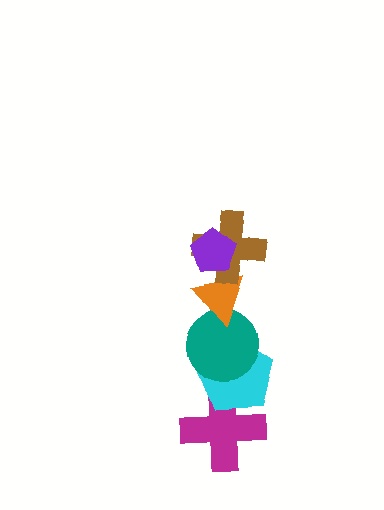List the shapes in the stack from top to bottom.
From top to bottom: the purple pentagon, the brown cross, the orange triangle, the teal circle, the cyan pentagon, the magenta cross.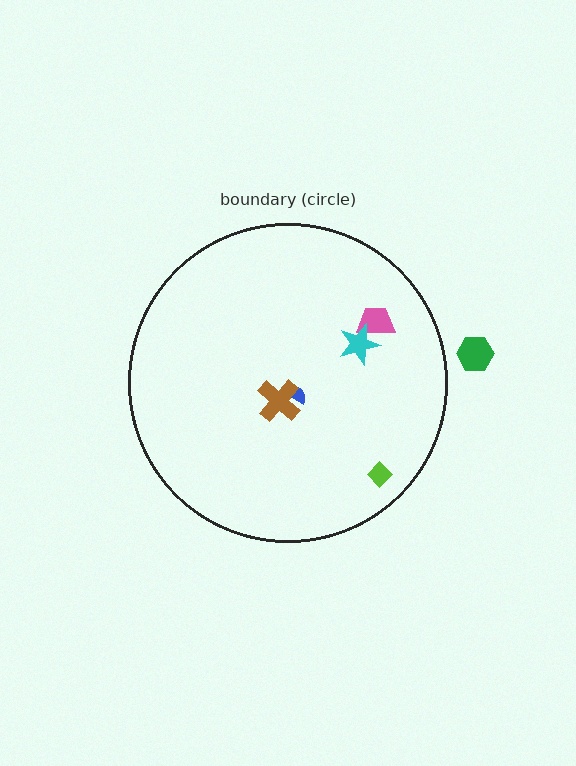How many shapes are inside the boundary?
5 inside, 1 outside.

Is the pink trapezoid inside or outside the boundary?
Inside.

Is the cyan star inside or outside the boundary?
Inside.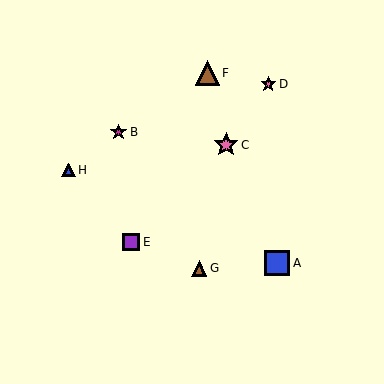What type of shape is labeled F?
Shape F is a brown triangle.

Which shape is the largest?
The blue square (labeled A) is the largest.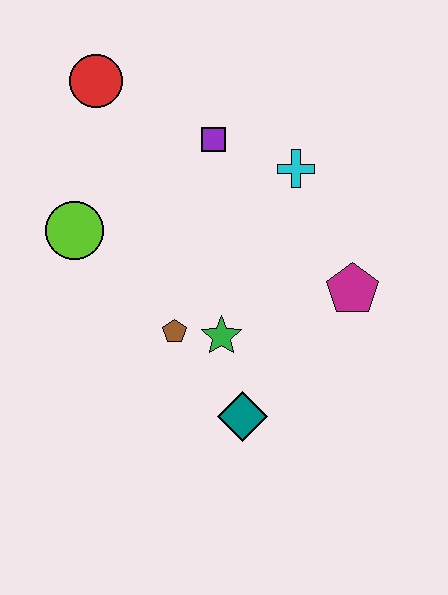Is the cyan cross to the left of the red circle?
No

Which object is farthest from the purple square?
The teal diamond is farthest from the purple square.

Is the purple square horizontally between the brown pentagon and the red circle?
No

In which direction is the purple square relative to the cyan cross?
The purple square is to the left of the cyan cross.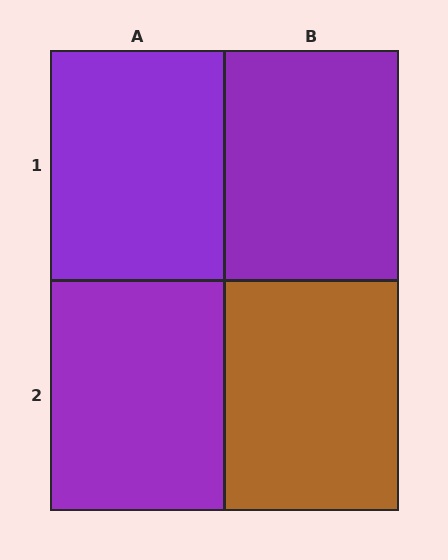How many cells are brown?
1 cell is brown.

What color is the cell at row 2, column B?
Brown.